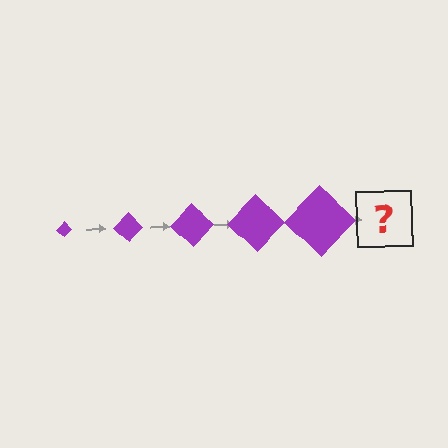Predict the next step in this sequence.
The next step is a purple diamond, larger than the previous one.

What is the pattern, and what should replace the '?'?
The pattern is that the diamond gets progressively larger each step. The '?' should be a purple diamond, larger than the previous one.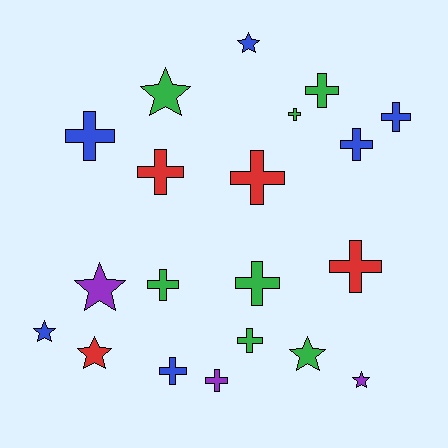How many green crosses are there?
There are 5 green crosses.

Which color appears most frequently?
Green, with 7 objects.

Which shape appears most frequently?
Cross, with 13 objects.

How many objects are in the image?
There are 20 objects.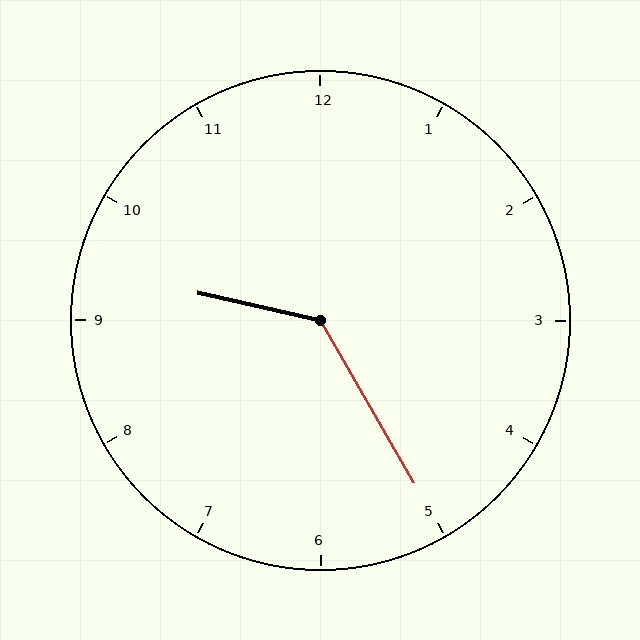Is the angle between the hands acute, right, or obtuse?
It is obtuse.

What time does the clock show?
9:25.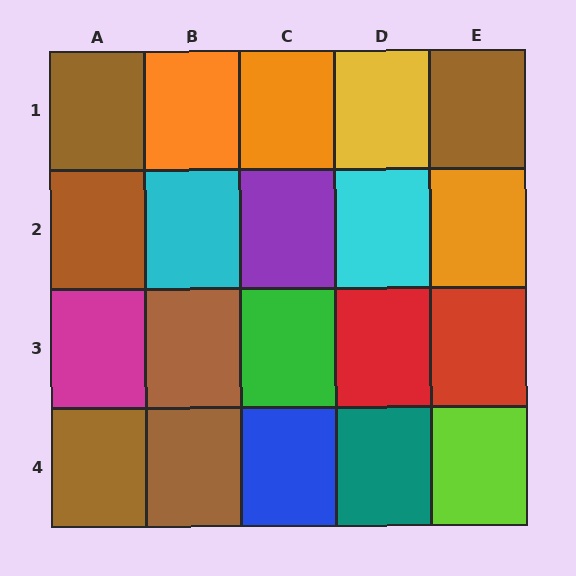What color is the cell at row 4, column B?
Brown.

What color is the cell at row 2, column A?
Brown.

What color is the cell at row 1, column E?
Brown.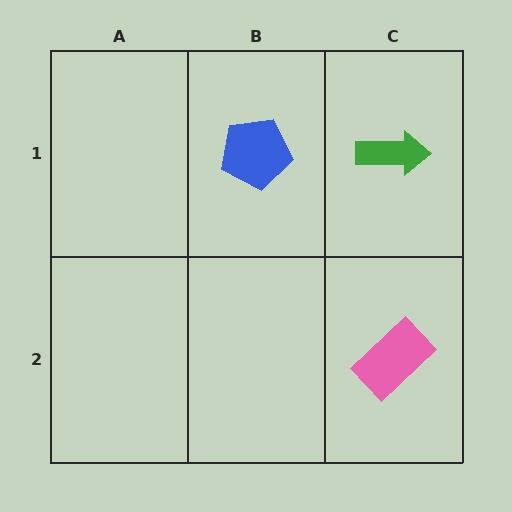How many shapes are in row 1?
2 shapes.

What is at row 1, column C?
A green arrow.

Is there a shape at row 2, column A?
No, that cell is empty.